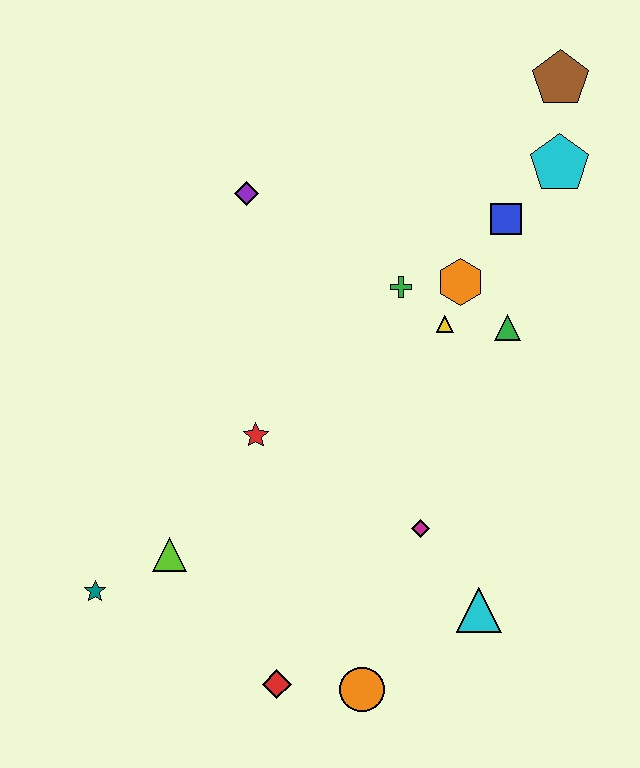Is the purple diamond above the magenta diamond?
Yes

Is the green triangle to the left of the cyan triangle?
No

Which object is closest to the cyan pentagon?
The blue square is closest to the cyan pentagon.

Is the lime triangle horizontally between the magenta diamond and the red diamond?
No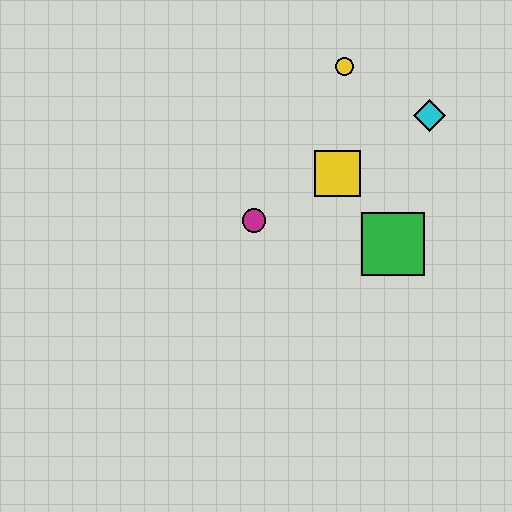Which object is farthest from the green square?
The yellow circle is farthest from the green square.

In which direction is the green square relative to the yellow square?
The green square is below the yellow square.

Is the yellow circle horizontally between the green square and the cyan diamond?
No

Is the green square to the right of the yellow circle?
Yes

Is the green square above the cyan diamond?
No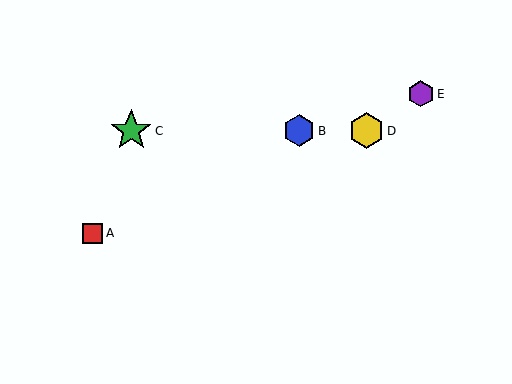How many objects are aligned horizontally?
3 objects (B, C, D) are aligned horizontally.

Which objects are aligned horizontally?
Objects B, C, D are aligned horizontally.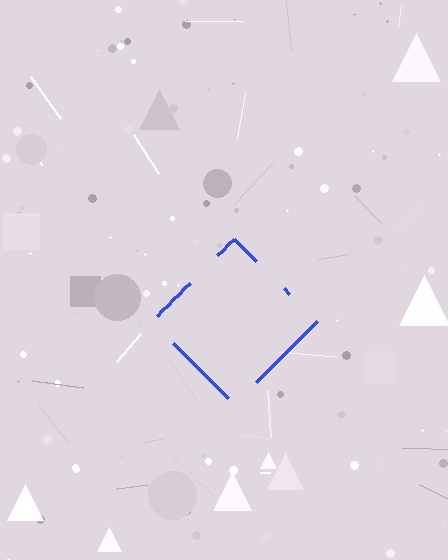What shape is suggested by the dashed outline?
The dashed outline suggests a diamond.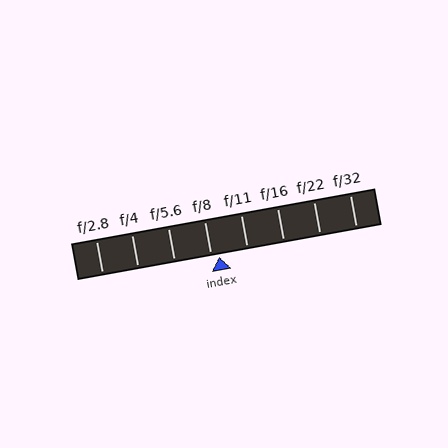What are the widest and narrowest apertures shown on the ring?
The widest aperture shown is f/2.8 and the narrowest is f/32.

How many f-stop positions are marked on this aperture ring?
There are 8 f-stop positions marked.